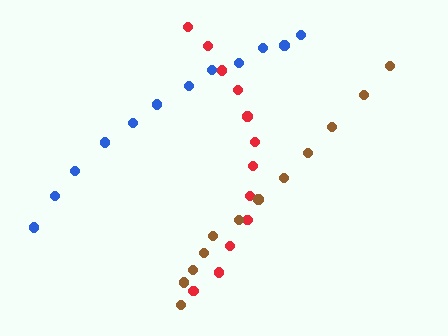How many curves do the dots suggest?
There are 3 distinct paths.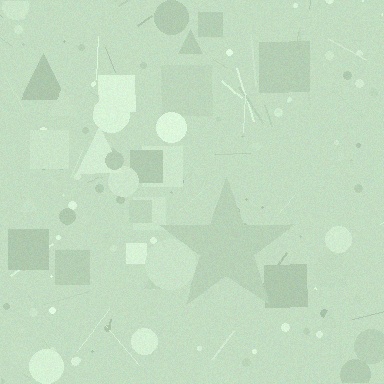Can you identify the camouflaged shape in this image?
The camouflaged shape is a star.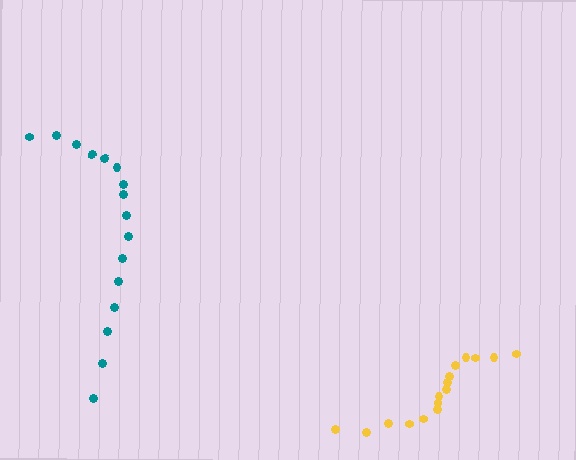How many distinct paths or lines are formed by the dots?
There are 2 distinct paths.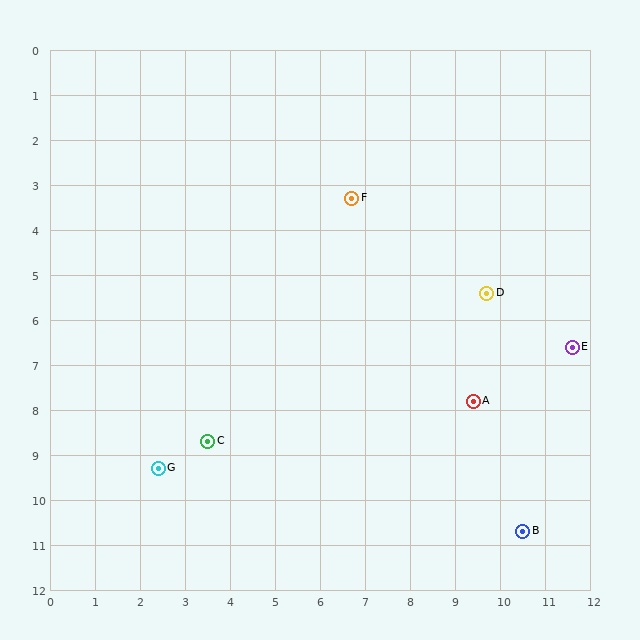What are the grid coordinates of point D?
Point D is at approximately (9.7, 5.4).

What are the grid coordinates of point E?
Point E is at approximately (11.6, 6.6).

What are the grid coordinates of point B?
Point B is at approximately (10.5, 10.7).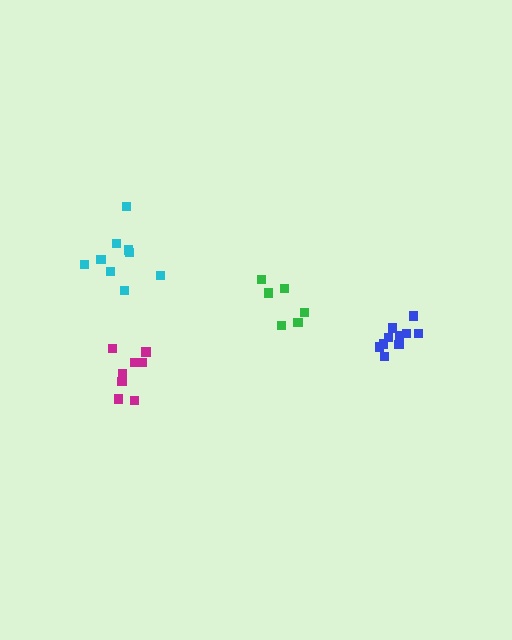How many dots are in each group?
Group 1: 8 dots, Group 2: 9 dots, Group 3: 11 dots, Group 4: 6 dots (34 total).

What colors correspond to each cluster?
The clusters are colored: magenta, cyan, blue, green.